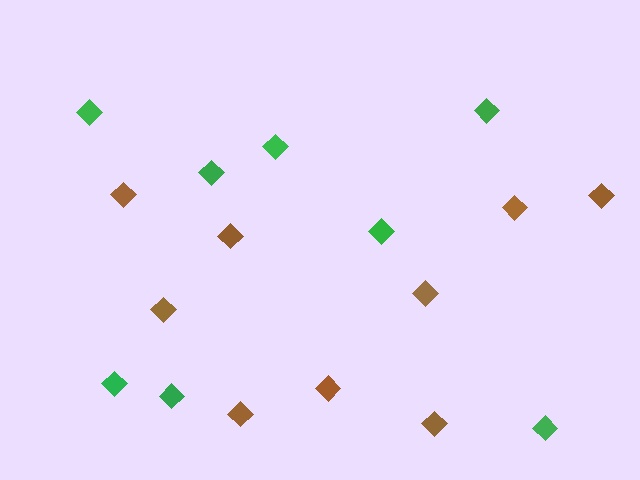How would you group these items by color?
There are 2 groups: one group of green diamonds (8) and one group of brown diamonds (9).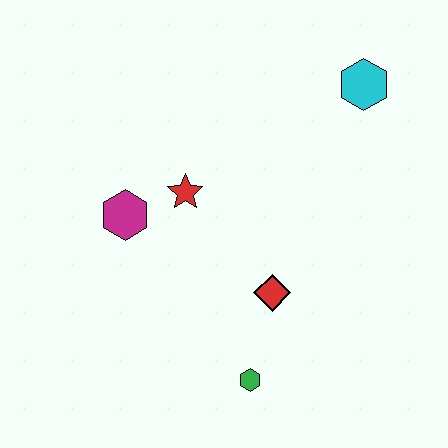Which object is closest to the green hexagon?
The red diamond is closest to the green hexagon.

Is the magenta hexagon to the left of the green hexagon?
Yes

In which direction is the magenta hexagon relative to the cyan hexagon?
The magenta hexagon is to the left of the cyan hexagon.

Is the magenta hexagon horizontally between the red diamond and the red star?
No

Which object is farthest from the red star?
The cyan hexagon is farthest from the red star.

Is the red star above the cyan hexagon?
No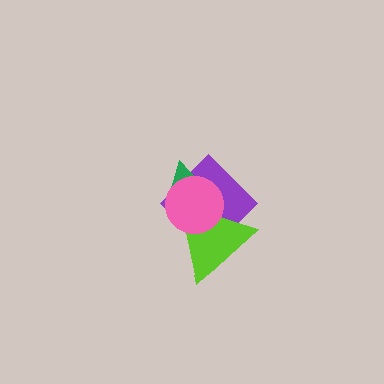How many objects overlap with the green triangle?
3 objects overlap with the green triangle.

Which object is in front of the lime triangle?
The pink circle is in front of the lime triangle.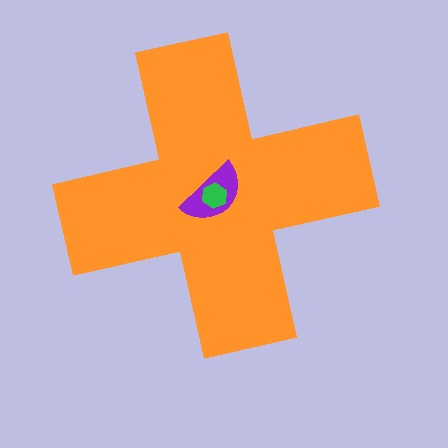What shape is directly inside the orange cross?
The purple semicircle.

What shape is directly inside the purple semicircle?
The green hexagon.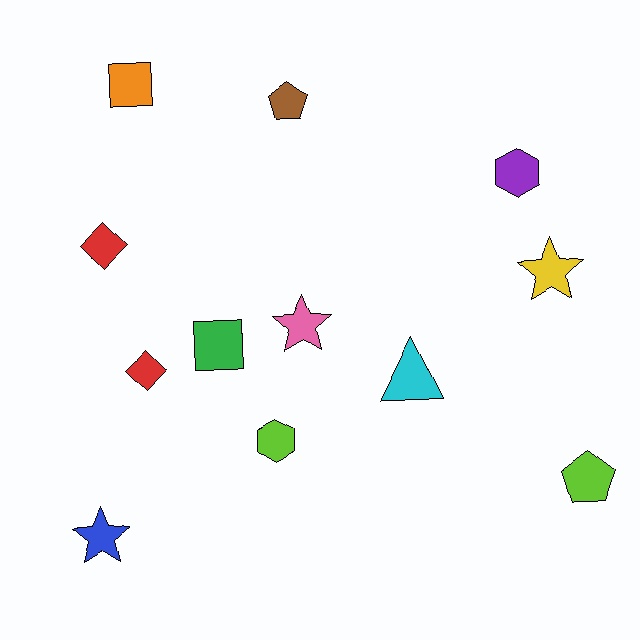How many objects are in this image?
There are 12 objects.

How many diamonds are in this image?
There are 2 diamonds.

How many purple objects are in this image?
There is 1 purple object.